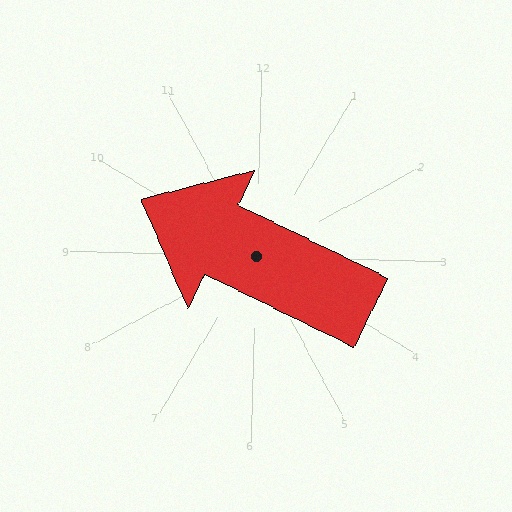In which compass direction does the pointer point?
Northwest.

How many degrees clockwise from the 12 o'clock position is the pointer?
Approximately 295 degrees.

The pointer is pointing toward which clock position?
Roughly 10 o'clock.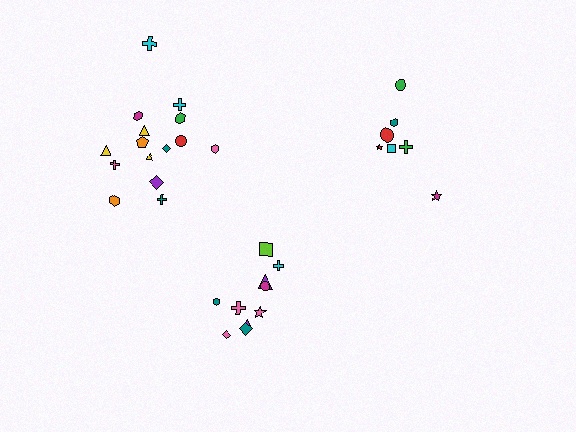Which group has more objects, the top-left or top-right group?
The top-left group.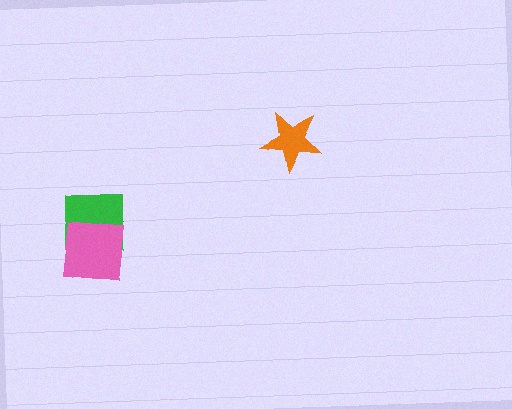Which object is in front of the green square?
The pink square is in front of the green square.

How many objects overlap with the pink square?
1 object overlaps with the pink square.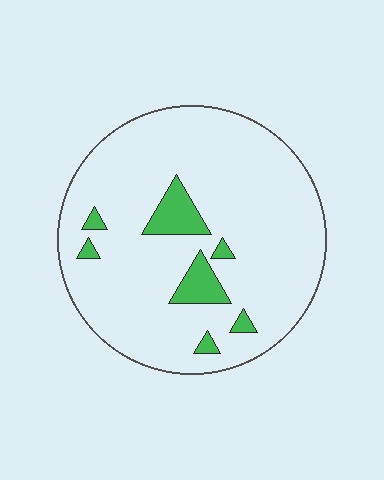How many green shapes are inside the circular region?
7.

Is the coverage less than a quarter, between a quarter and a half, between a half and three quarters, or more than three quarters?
Less than a quarter.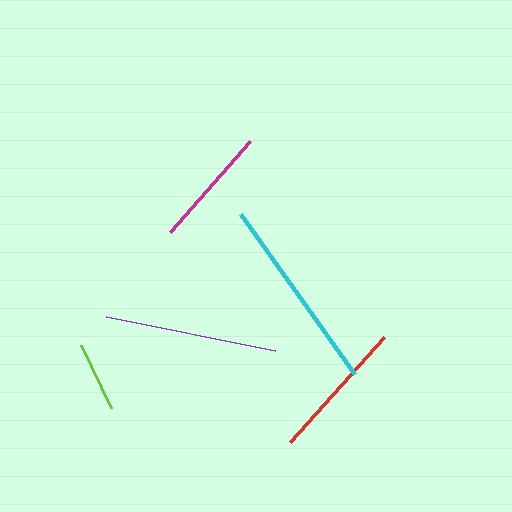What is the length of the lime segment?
The lime segment is approximately 70 pixels long.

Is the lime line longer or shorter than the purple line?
The purple line is longer than the lime line.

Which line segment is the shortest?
The lime line is the shortest at approximately 70 pixels.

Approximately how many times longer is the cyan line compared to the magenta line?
The cyan line is approximately 1.6 times the length of the magenta line.